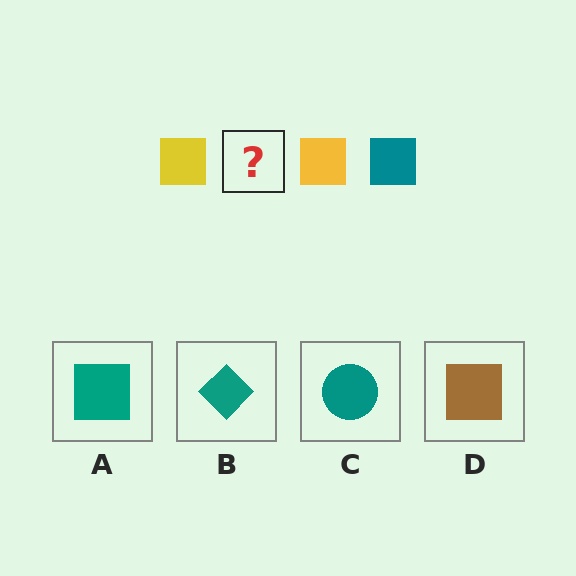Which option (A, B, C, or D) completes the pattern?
A.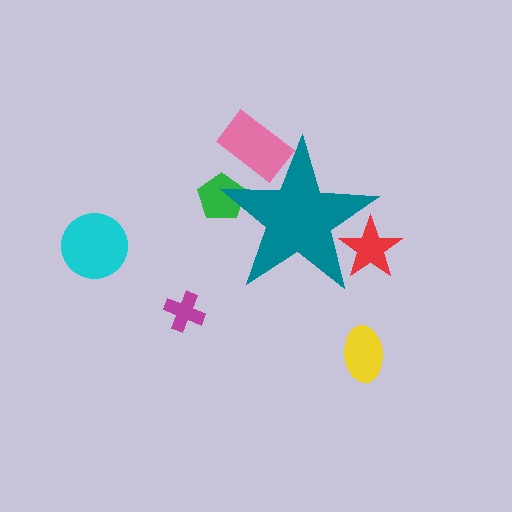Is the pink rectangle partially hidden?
Yes, the pink rectangle is partially hidden behind the teal star.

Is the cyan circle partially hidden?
No, the cyan circle is fully visible.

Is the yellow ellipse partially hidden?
No, the yellow ellipse is fully visible.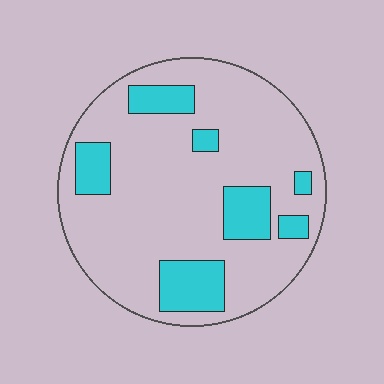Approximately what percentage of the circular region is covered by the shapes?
Approximately 20%.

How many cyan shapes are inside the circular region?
7.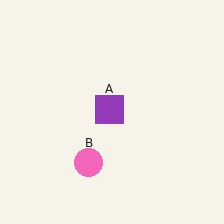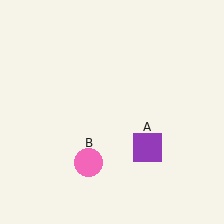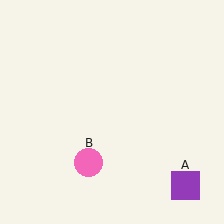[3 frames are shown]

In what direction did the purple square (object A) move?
The purple square (object A) moved down and to the right.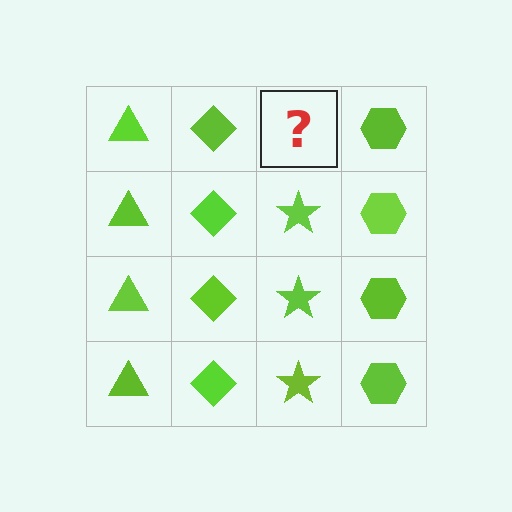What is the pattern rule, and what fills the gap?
The rule is that each column has a consistent shape. The gap should be filled with a lime star.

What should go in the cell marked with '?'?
The missing cell should contain a lime star.